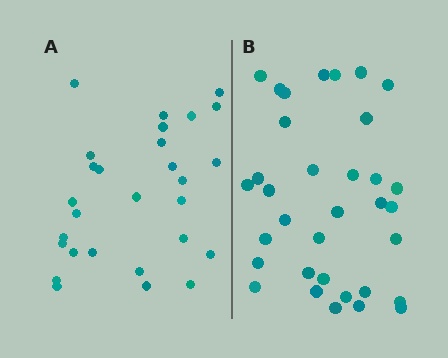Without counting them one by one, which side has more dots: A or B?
Region B (the right region) has more dots.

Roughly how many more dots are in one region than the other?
Region B has about 6 more dots than region A.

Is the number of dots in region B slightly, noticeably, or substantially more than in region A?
Region B has only slightly more — the two regions are fairly close. The ratio is roughly 1.2 to 1.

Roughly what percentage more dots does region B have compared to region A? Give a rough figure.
About 20% more.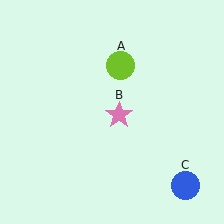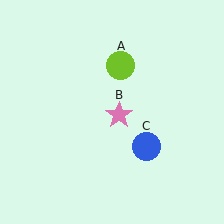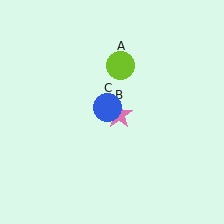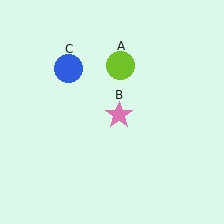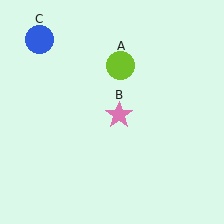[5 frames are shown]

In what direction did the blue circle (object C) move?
The blue circle (object C) moved up and to the left.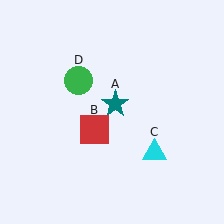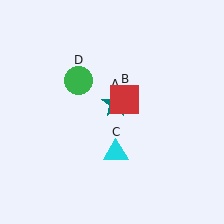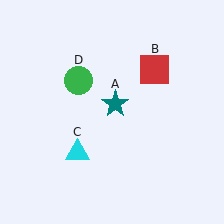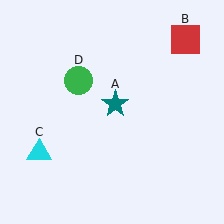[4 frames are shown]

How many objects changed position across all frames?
2 objects changed position: red square (object B), cyan triangle (object C).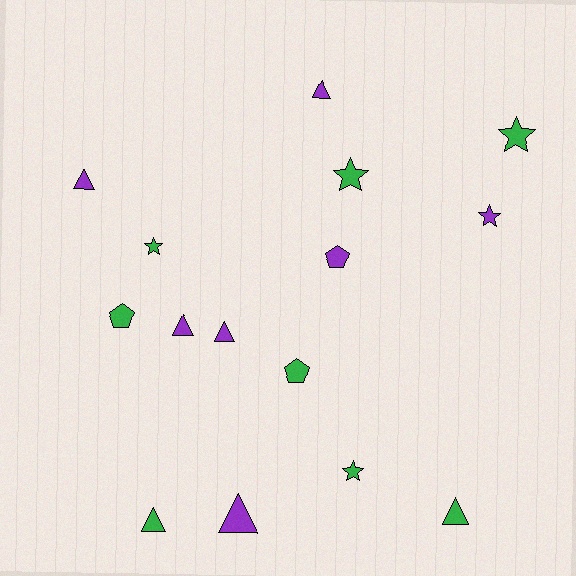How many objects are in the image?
There are 15 objects.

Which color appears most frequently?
Green, with 8 objects.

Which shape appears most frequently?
Triangle, with 7 objects.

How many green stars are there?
There are 4 green stars.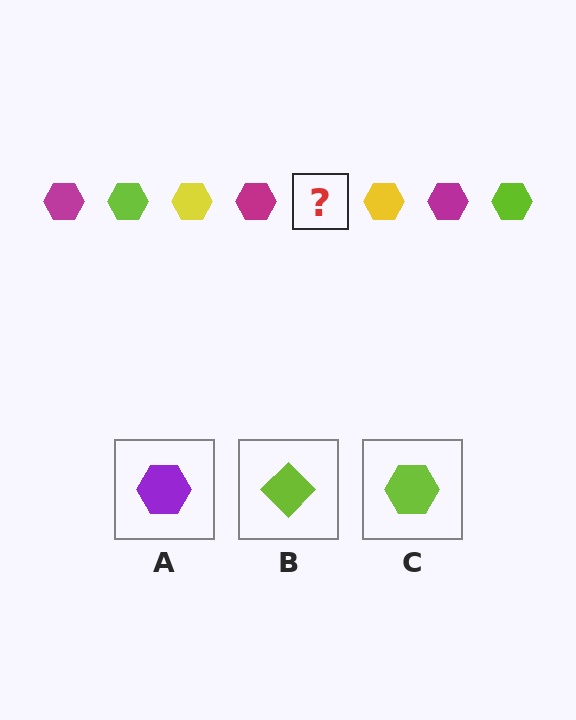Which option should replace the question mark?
Option C.